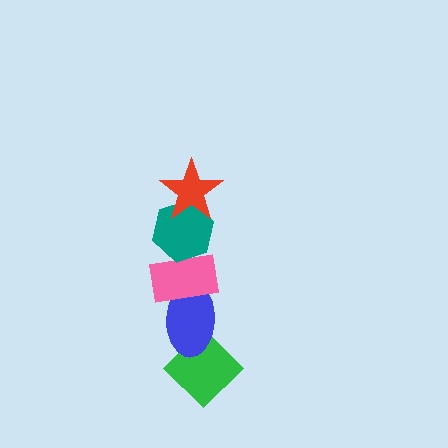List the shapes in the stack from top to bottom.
From top to bottom: the red star, the teal hexagon, the pink rectangle, the blue ellipse, the green diamond.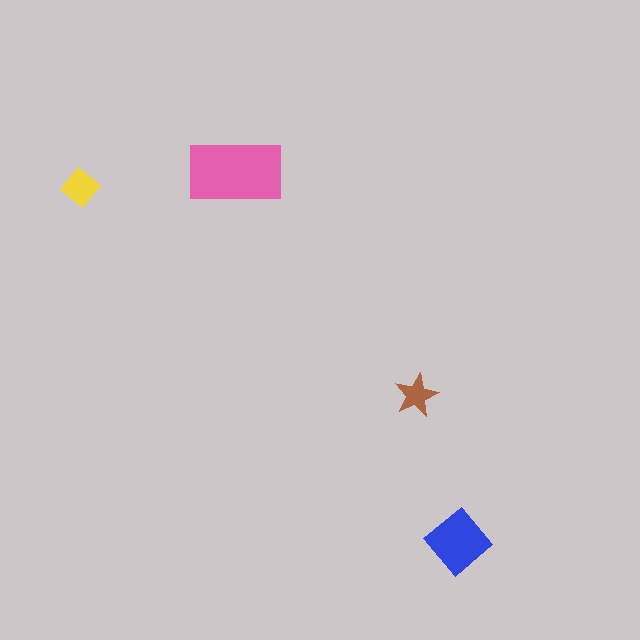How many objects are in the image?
There are 4 objects in the image.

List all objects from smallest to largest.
The brown star, the yellow diamond, the blue diamond, the pink rectangle.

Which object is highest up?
The pink rectangle is topmost.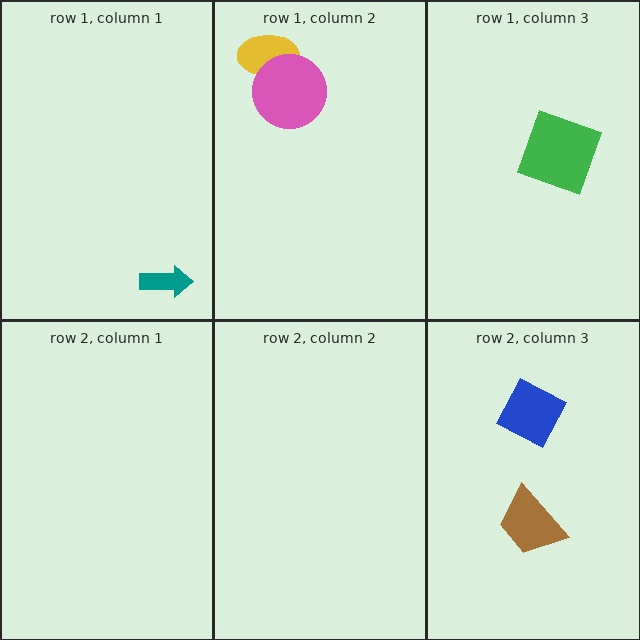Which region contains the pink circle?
The row 1, column 2 region.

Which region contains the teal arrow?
The row 1, column 1 region.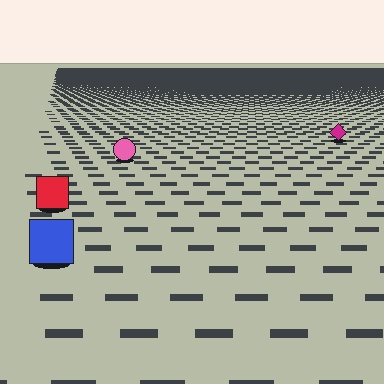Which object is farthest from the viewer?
The magenta diamond is farthest from the viewer. It appears smaller and the ground texture around it is denser.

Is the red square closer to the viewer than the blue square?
No. The blue square is closer — you can tell from the texture gradient: the ground texture is coarser near it.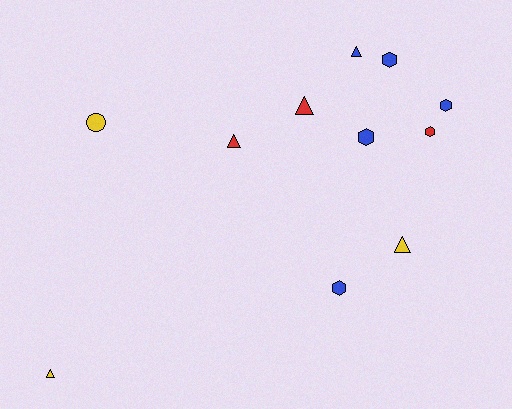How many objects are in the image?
There are 11 objects.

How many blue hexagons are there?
There are 4 blue hexagons.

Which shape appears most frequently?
Triangle, with 5 objects.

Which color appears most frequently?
Blue, with 5 objects.